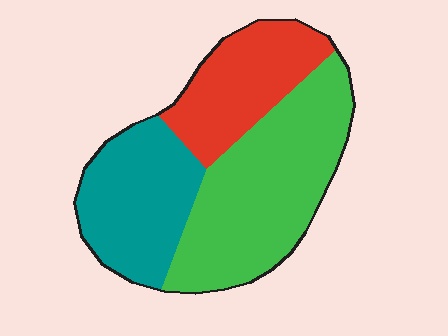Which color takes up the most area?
Green, at roughly 45%.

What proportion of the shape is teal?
Teal covers roughly 30% of the shape.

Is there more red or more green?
Green.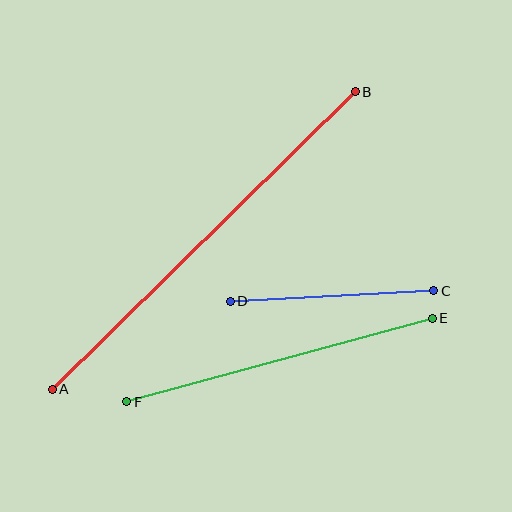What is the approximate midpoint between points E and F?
The midpoint is at approximately (279, 360) pixels.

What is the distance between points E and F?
The distance is approximately 317 pixels.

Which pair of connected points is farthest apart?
Points A and B are farthest apart.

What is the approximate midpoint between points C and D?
The midpoint is at approximately (332, 296) pixels.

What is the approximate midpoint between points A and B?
The midpoint is at approximately (204, 240) pixels.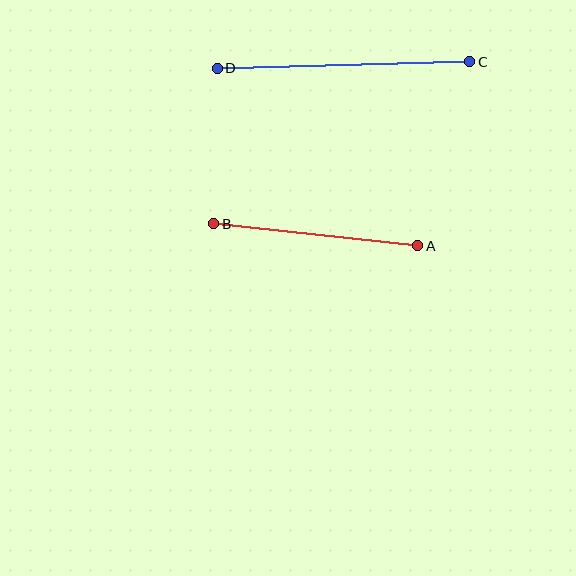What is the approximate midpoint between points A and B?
The midpoint is at approximately (316, 235) pixels.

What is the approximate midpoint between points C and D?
The midpoint is at approximately (344, 65) pixels.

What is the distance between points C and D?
The distance is approximately 253 pixels.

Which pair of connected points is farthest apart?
Points C and D are farthest apart.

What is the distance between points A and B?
The distance is approximately 205 pixels.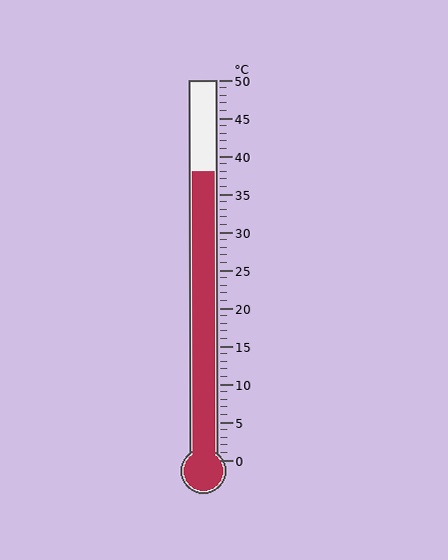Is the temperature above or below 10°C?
The temperature is above 10°C.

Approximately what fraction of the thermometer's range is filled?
The thermometer is filled to approximately 75% of its range.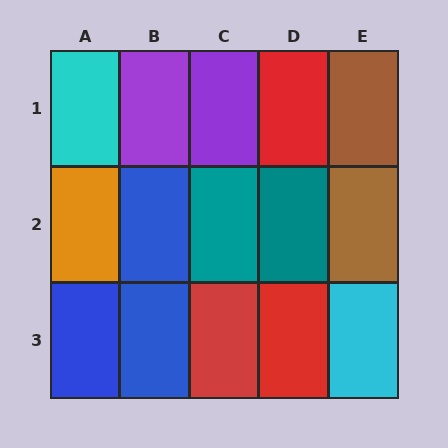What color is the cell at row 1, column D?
Red.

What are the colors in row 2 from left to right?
Orange, blue, teal, teal, brown.